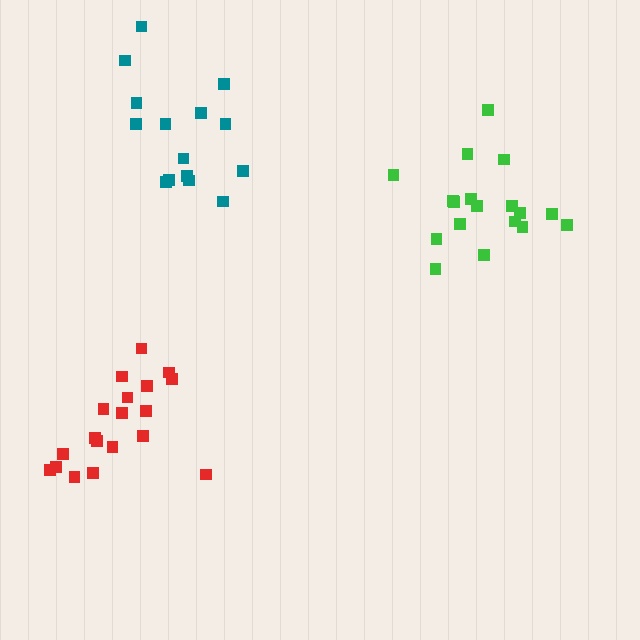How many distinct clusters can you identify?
There are 3 distinct clusters.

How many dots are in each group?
Group 1: 18 dots, Group 2: 19 dots, Group 3: 15 dots (52 total).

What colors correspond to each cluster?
The clusters are colored: green, red, teal.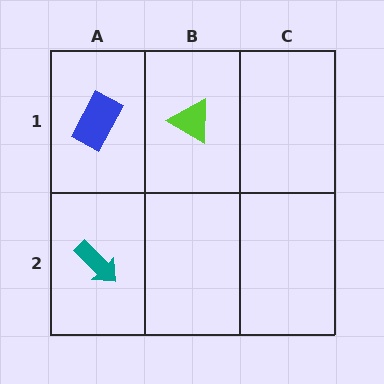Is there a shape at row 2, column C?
No, that cell is empty.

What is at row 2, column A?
A teal arrow.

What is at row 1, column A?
A blue rectangle.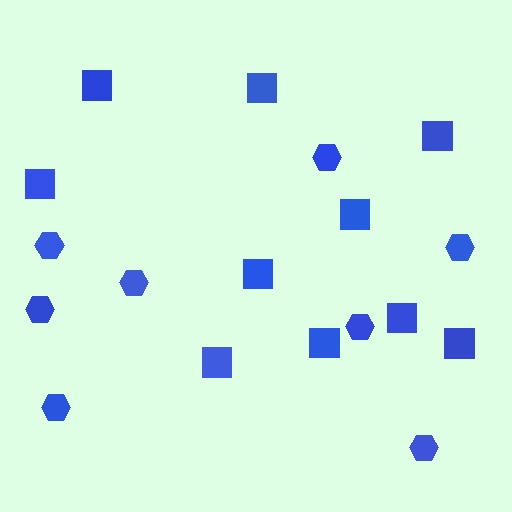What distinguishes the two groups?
There are 2 groups: one group of squares (10) and one group of hexagons (8).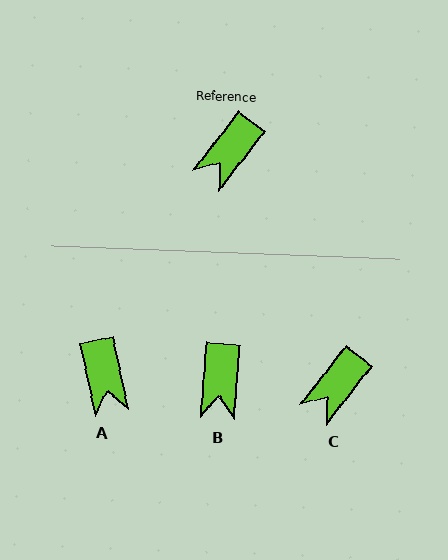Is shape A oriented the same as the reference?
No, it is off by about 50 degrees.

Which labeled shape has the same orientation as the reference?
C.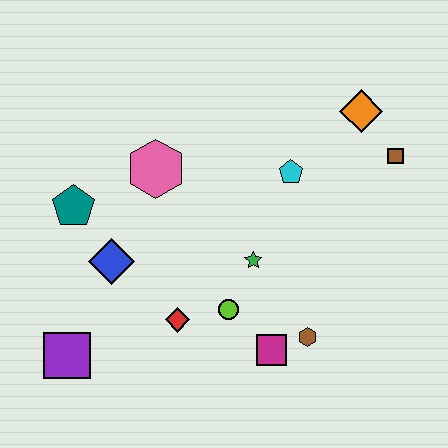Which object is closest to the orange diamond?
The brown square is closest to the orange diamond.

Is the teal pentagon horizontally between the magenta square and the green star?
No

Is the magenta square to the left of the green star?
No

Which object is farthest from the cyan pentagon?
The purple square is farthest from the cyan pentagon.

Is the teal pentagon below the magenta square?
No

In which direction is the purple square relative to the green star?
The purple square is to the left of the green star.